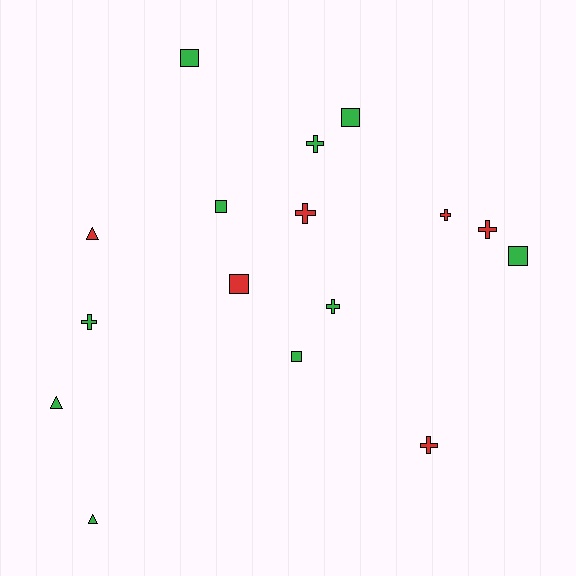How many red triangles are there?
There is 1 red triangle.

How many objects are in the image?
There are 16 objects.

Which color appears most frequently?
Green, with 10 objects.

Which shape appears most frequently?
Cross, with 7 objects.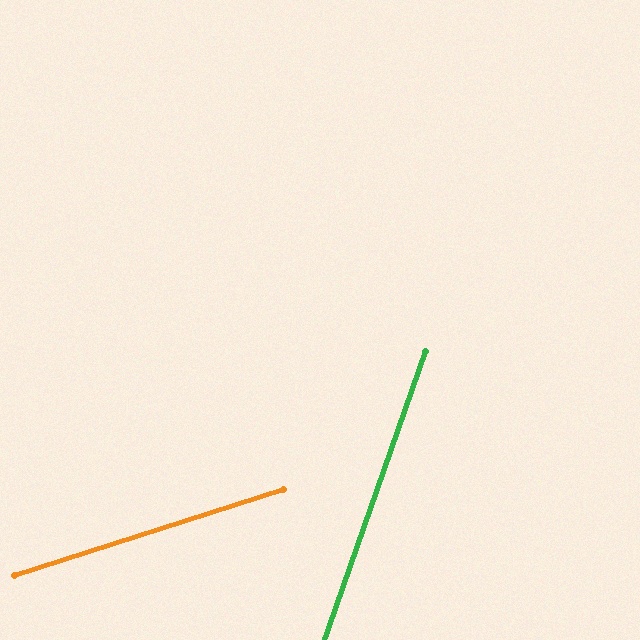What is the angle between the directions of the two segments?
Approximately 53 degrees.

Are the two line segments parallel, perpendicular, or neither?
Neither parallel nor perpendicular — they differ by about 53°.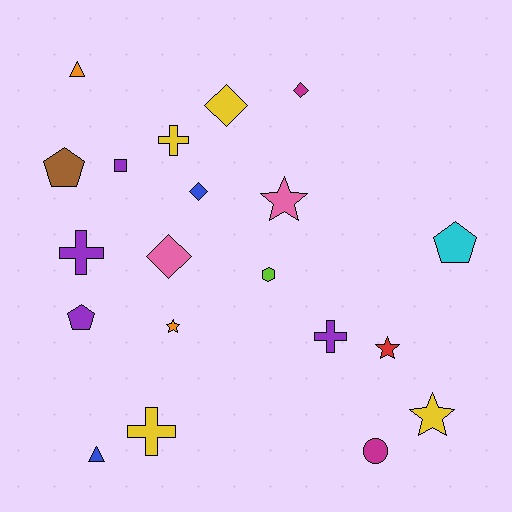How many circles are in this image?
There is 1 circle.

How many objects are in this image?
There are 20 objects.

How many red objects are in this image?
There is 1 red object.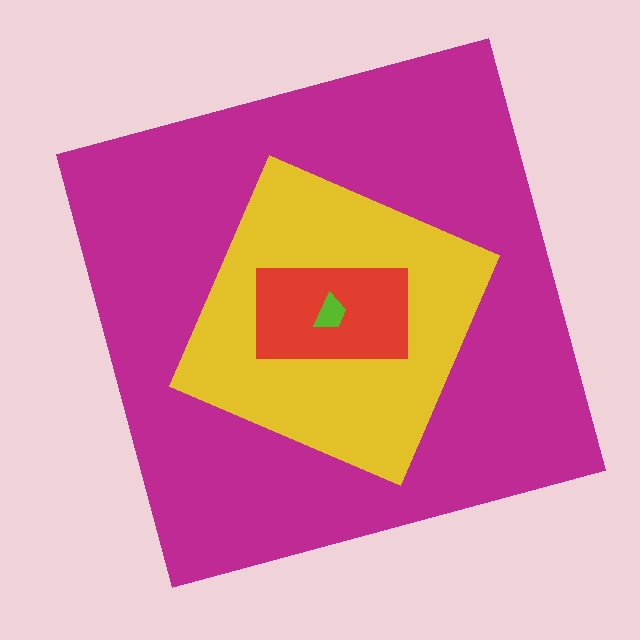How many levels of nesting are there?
4.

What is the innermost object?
The lime trapezoid.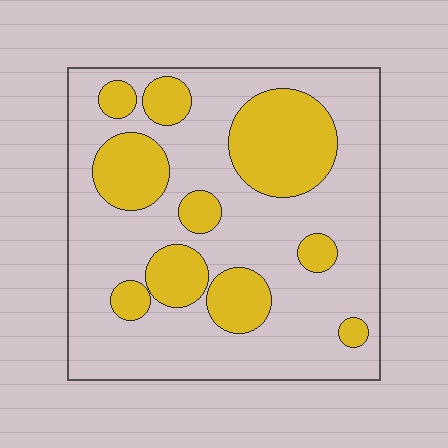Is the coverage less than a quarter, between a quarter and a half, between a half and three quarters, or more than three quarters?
Between a quarter and a half.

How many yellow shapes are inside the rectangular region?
10.